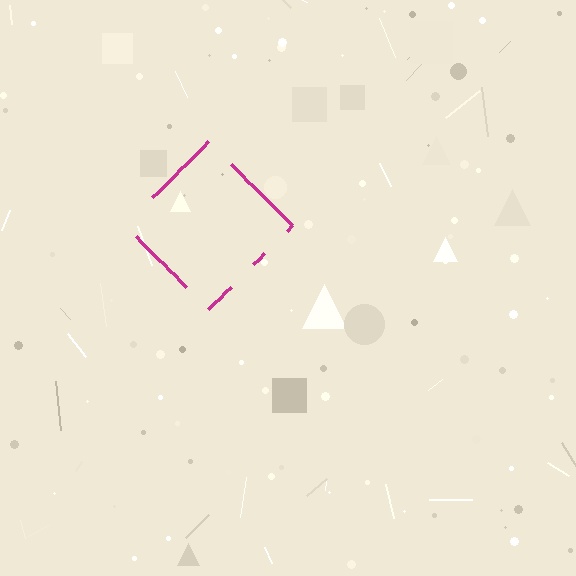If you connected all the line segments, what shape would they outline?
They would outline a diamond.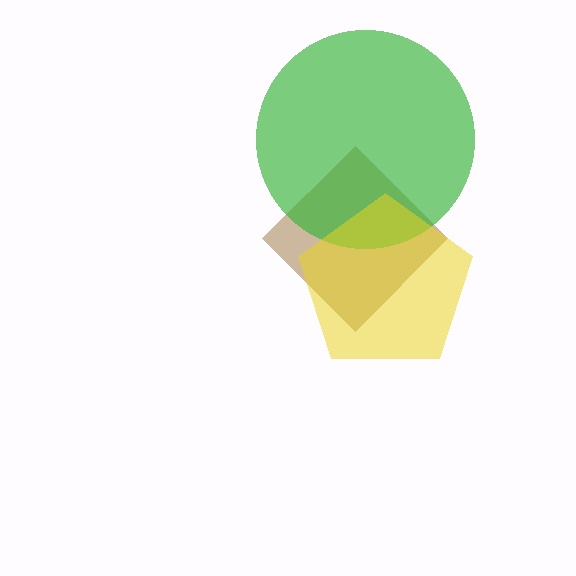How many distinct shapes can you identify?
There are 3 distinct shapes: a brown diamond, a green circle, a yellow pentagon.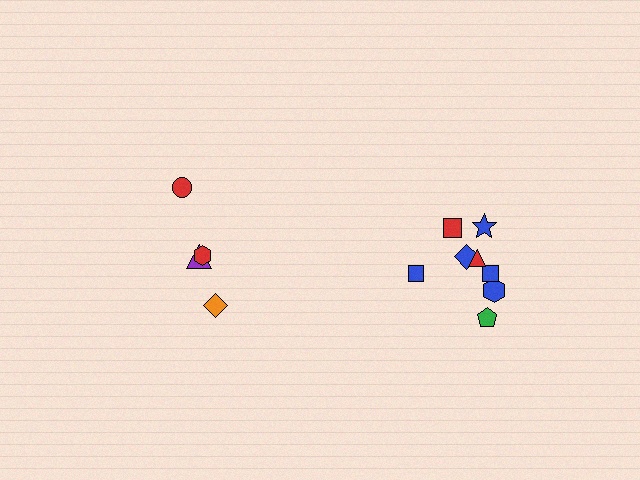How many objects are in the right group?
There are 8 objects.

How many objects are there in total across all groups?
There are 12 objects.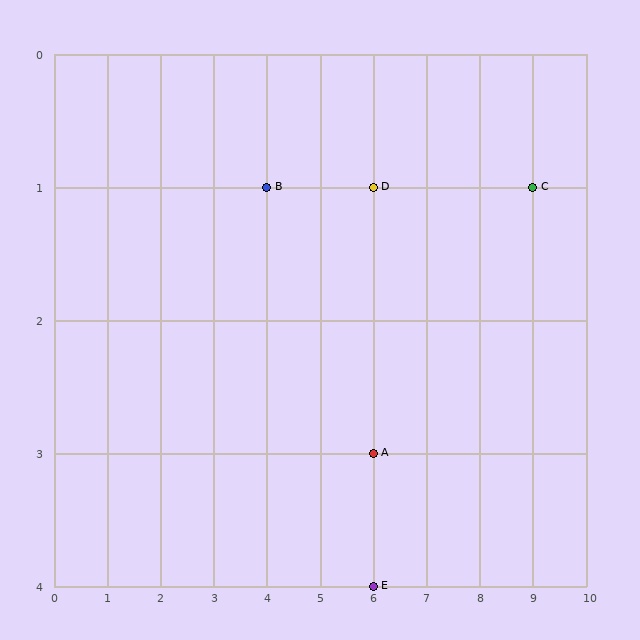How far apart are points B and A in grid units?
Points B and A are 2 columns and 2 rows apart (about 2.8 grid units diagonally).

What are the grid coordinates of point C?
Point C is at grid coordinates (9, 1).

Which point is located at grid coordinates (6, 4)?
Point E is at (6, 4).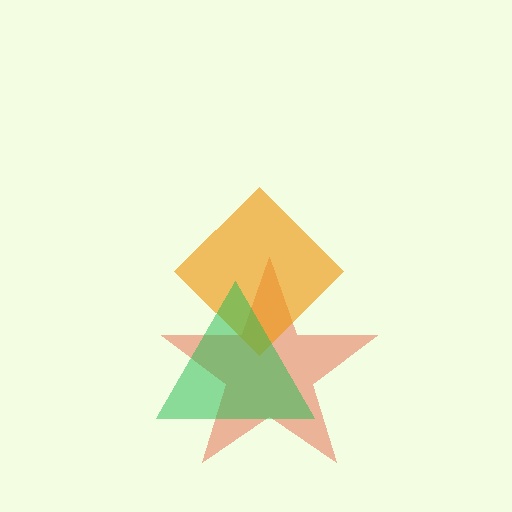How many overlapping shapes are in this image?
There are 3 overlapping shapes in the image.